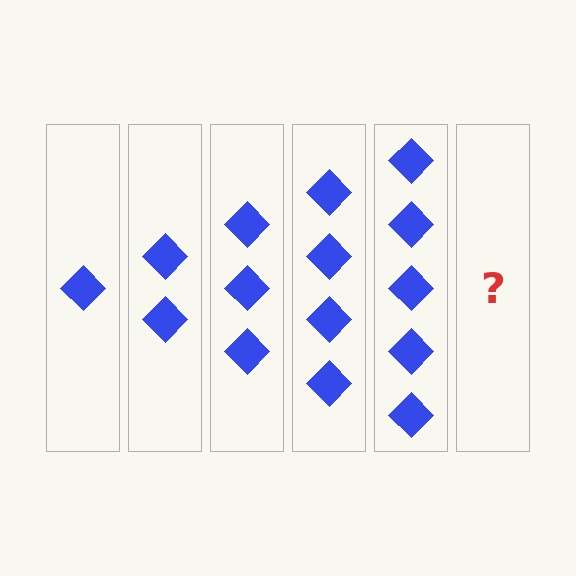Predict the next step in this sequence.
The next step is 6 diamonds.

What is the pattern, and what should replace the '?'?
The pattern is that each step adds one more diamond. The '?' should be 6 diamonds.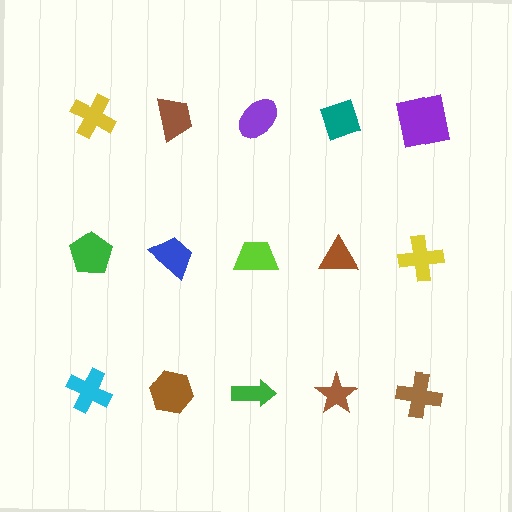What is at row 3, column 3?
A green arrow.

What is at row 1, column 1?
A yellow cross.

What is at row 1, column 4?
A teal diamond.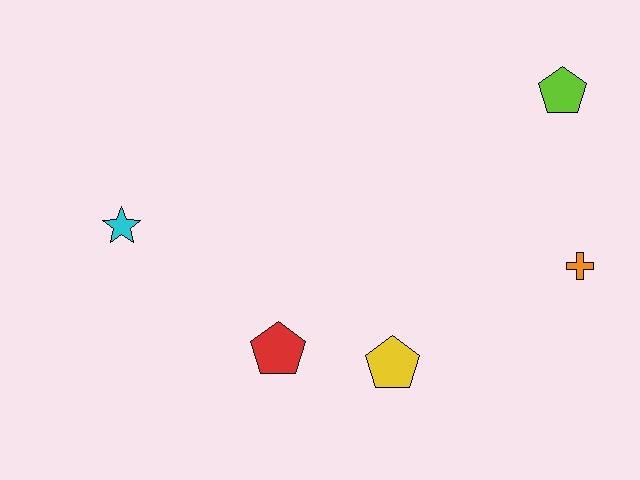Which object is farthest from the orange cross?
The cyan star is farthest from the orange cross.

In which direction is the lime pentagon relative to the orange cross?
The lime pentagon is above the orange cross.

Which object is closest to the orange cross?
The lime pentagon is closest to the orange cross.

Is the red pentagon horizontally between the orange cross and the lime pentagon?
No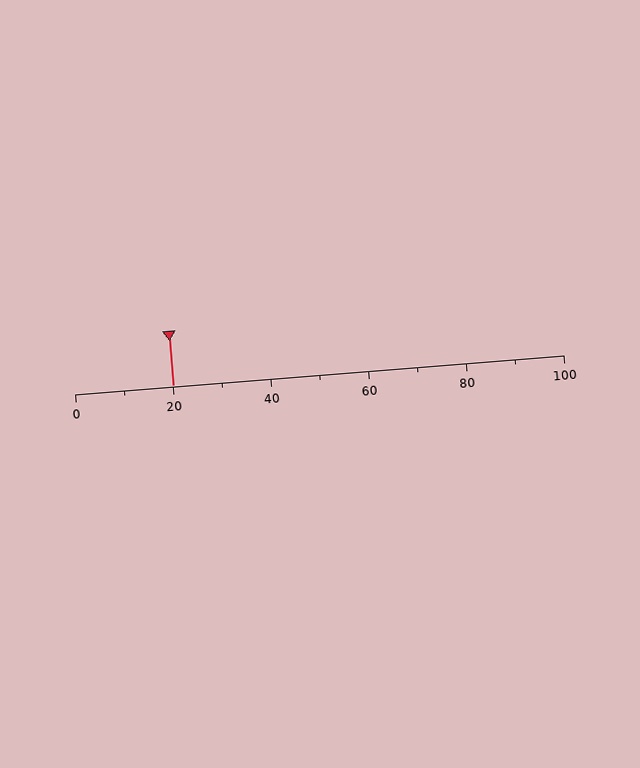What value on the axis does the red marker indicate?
The marker indicates approximately 20.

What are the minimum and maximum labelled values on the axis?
The axis runs from 0 to 100.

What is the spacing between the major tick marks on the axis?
The major ticks are spaced 20 apart.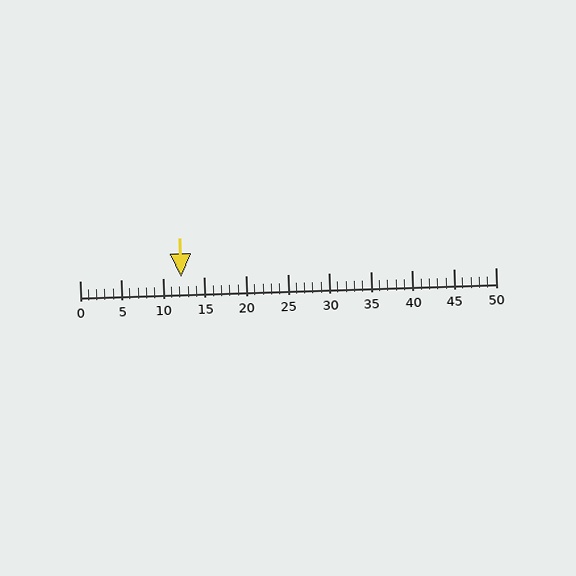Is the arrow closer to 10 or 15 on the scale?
The arrow is closer to 10.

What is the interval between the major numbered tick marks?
The major tick marks are spaced 5 units apart.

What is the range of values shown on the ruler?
The ruler shows values from 0 to 50.